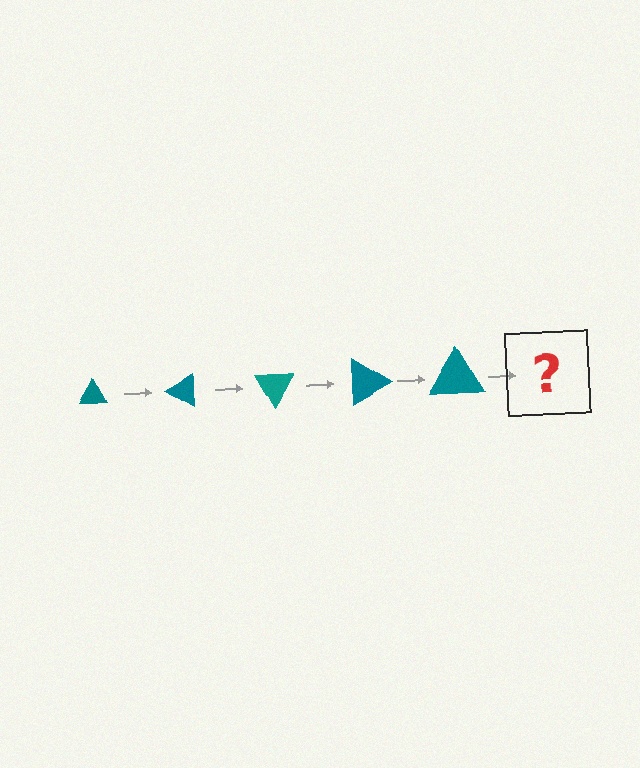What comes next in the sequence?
The next element should be a triangle, larger than the previous one and rotated 150 degrees from the start.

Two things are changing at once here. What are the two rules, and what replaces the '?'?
The two rules are that the triangle grows larger each step and it rotates 30 degrees each step. The '?' should be a triangle, larger than the previous one and rotated 150 degrees from the start.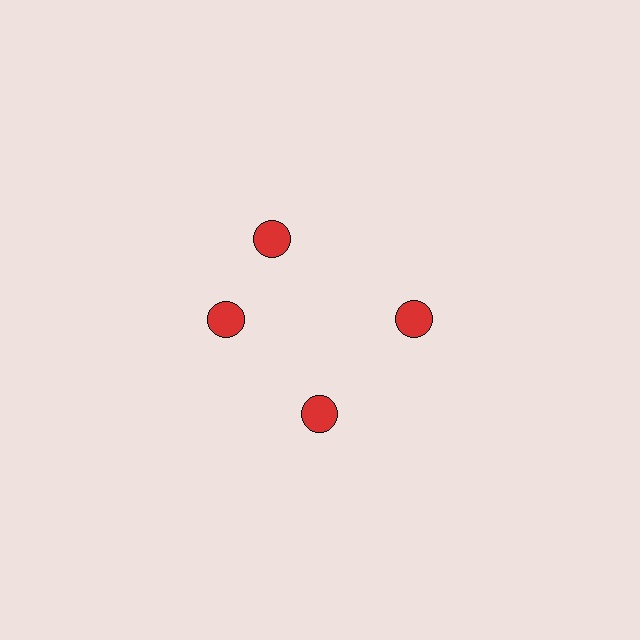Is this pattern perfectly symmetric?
No. The 4 red circles are arranged in a ring, but one element near the 12 o'clock position is rotated out of alignment along the ring, breaking the 4-fold rotational symmetry.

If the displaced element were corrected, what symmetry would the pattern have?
It would have 4-fold rotational symmetry — the pattern would map onto itself every 90 degrees.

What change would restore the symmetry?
The symmetry would be restored by rotating it back into even spacing with its neighbors so that all 4 circles sit at equal angles and equal distance from the center.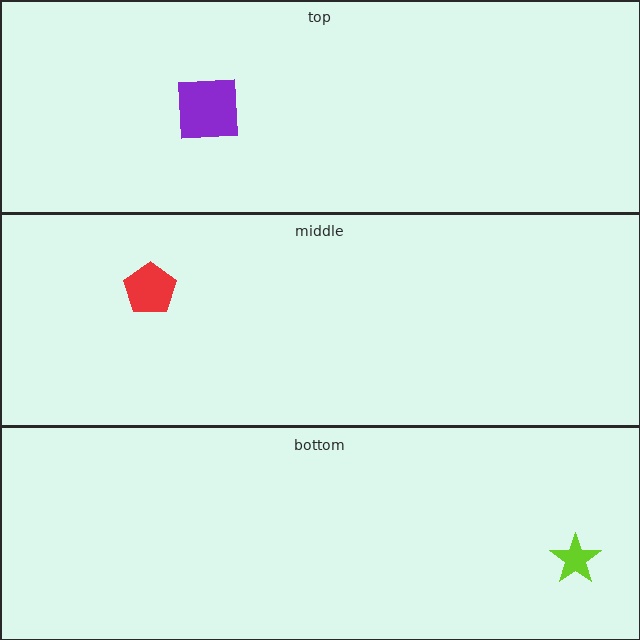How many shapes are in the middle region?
1.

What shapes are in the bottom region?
The lime star.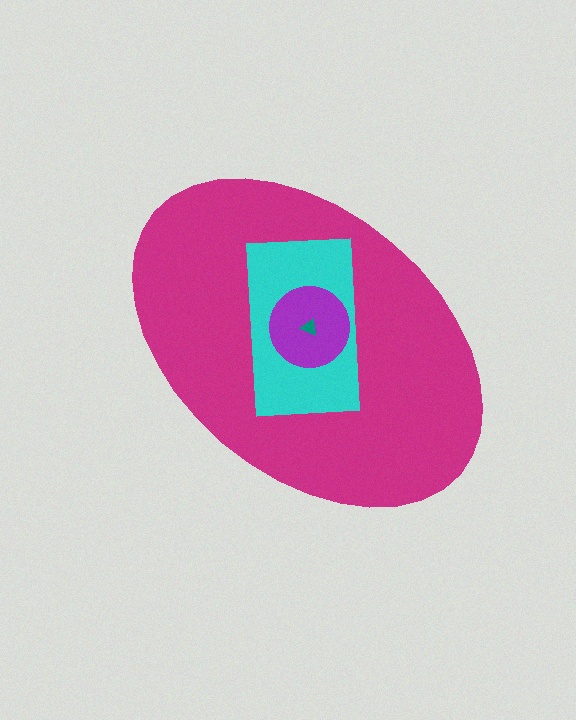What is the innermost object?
The teal triangle.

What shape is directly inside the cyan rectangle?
The purple circle.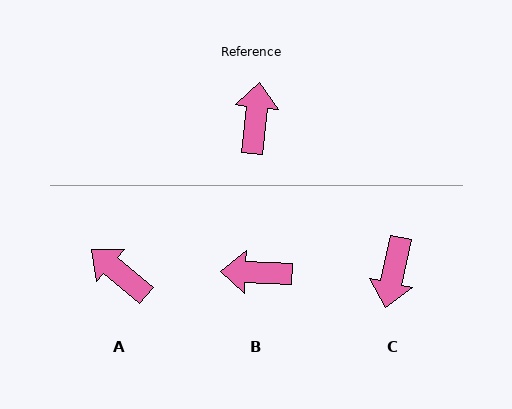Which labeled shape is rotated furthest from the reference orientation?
C, about 174 degrees away.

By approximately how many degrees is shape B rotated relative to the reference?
Approximately 94 degrees counter-clockwise.